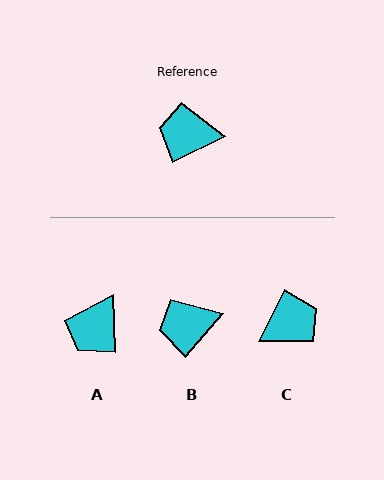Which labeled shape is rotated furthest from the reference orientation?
C, about 143 degrees away.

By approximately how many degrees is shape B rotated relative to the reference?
Approximately 23 degrees counter-clockwise.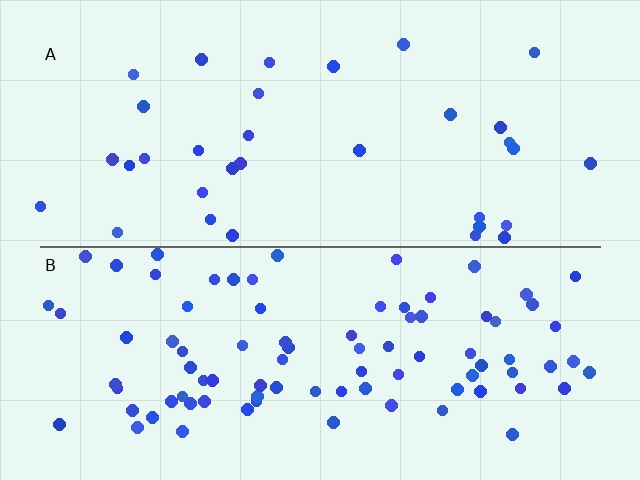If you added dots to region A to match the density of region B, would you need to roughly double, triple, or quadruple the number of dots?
Approximately triple.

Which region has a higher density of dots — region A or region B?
B (the bottom).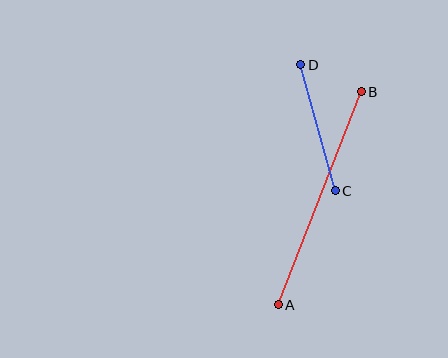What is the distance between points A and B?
The distance is approximately 229 pixels.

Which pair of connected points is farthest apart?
Points A and B are farthest apart.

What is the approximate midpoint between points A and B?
The midpoint is at approximately (320, 198) pixels.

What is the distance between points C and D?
The distance is approximately 130 pixels.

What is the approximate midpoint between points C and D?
The midpoint is at approximately (318, 128) pixels.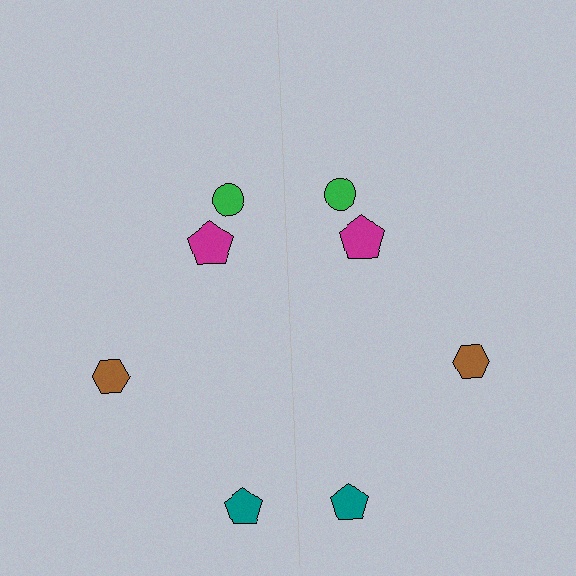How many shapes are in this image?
There are 8 shapes in this image.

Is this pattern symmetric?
Yes, this pattern has bilateral (reflection) symmetry.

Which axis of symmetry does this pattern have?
The pattern has a vertical axis of symmetry running through the center of the image.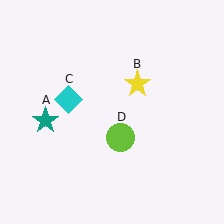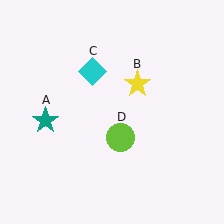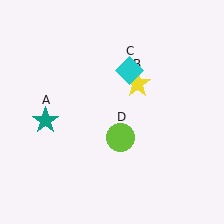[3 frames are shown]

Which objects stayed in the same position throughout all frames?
Teal star (object A) and yellow star (object B) and lime circle (object D) remained stationary.